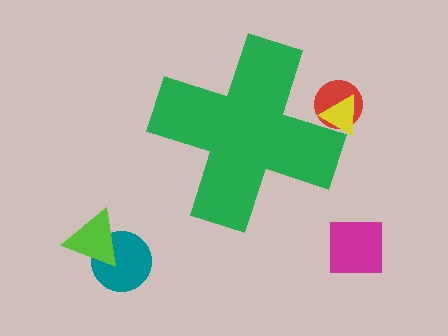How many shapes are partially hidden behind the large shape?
2 shapes are partially hidden.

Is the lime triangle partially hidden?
No, the lime triangle is fully visible.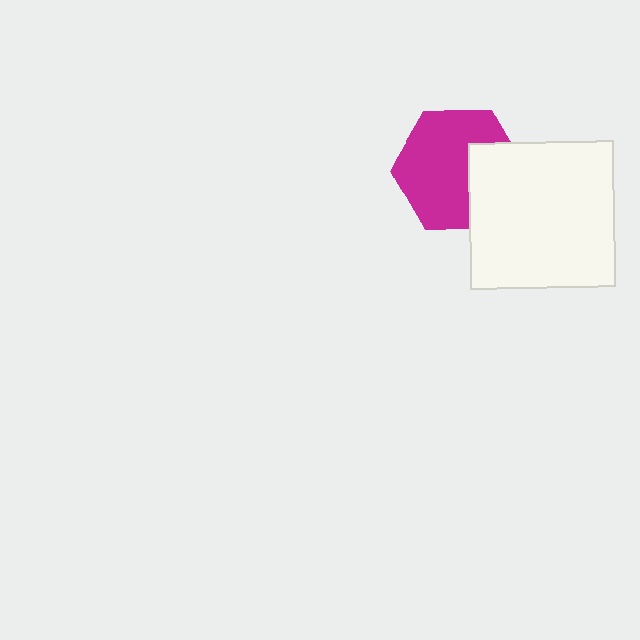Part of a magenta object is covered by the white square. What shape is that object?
It is a hexagon.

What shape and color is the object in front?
The object in front is a white square.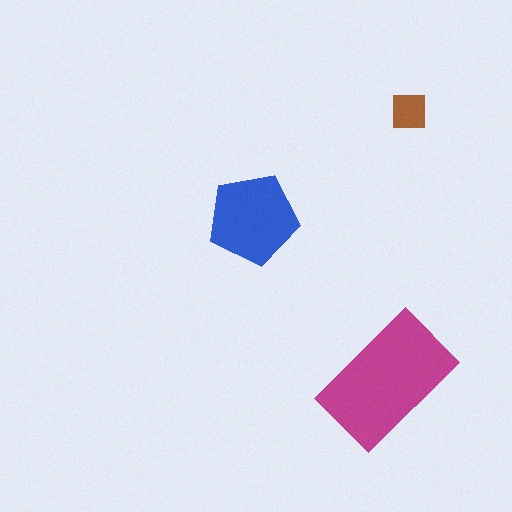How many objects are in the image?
There are 3 objects in the image.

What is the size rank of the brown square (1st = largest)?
3rd.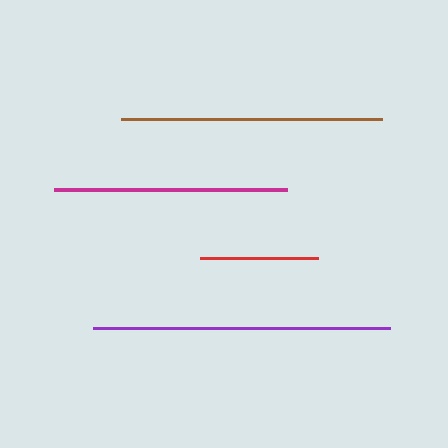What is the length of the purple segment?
The purple segment is approximately 298 pixels long.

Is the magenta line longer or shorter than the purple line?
The purple line is longer than the magenta line.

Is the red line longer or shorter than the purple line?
The purple line is longer than the red line.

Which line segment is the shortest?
The red line is the shortest at approximately 119 pixels.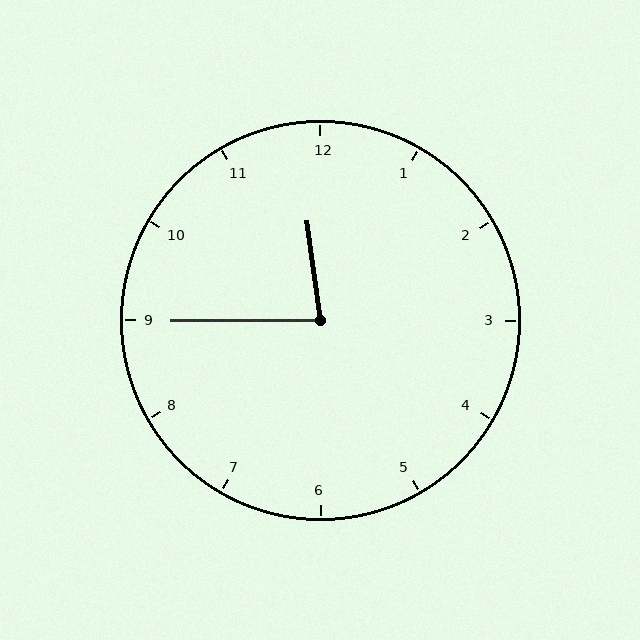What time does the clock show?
11:45.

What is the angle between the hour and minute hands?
Approximately 82 degrees.